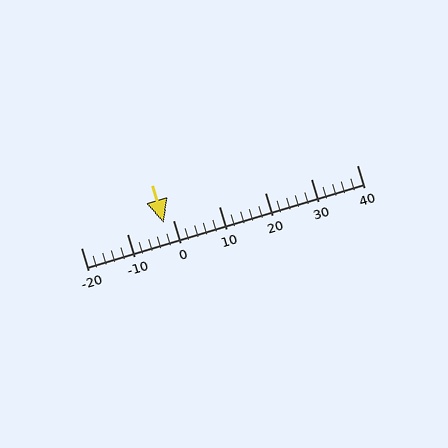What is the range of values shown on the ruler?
The ruler shows values from -20 to 40.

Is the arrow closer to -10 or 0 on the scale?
The arrow is closer to 0.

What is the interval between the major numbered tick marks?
The major tick marks are spaced 10 units apart.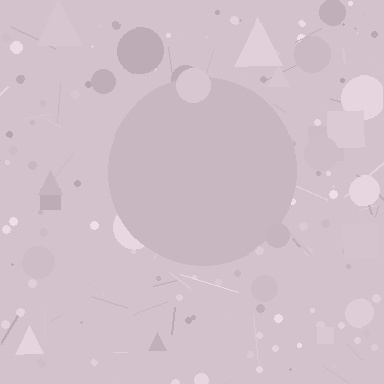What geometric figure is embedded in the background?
A circle is embedded in the background.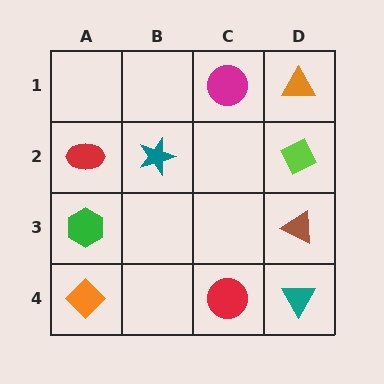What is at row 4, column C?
A red circle.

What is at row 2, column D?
A lime diamond.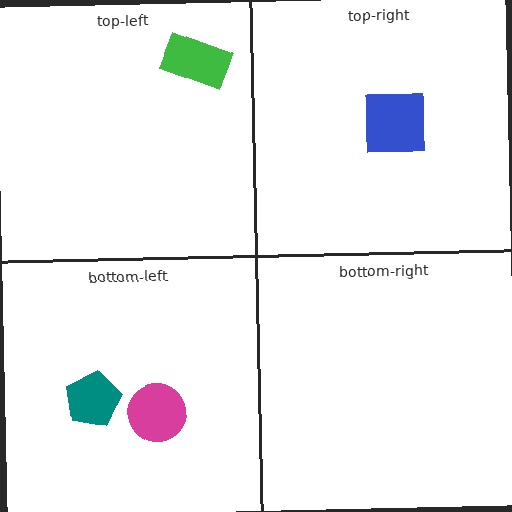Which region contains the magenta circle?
The bottom-left region.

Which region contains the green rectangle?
The top-left region.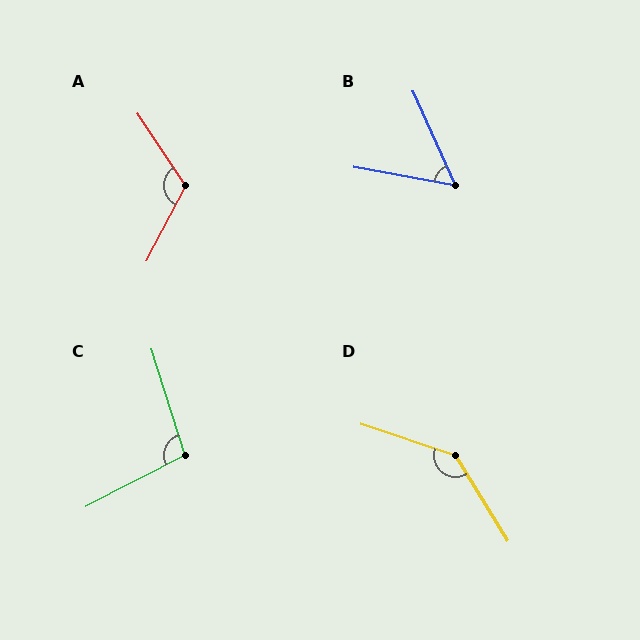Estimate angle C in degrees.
Approximately 100 degrees.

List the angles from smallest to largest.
B (56°), C (100°), A (119°), D (140°).